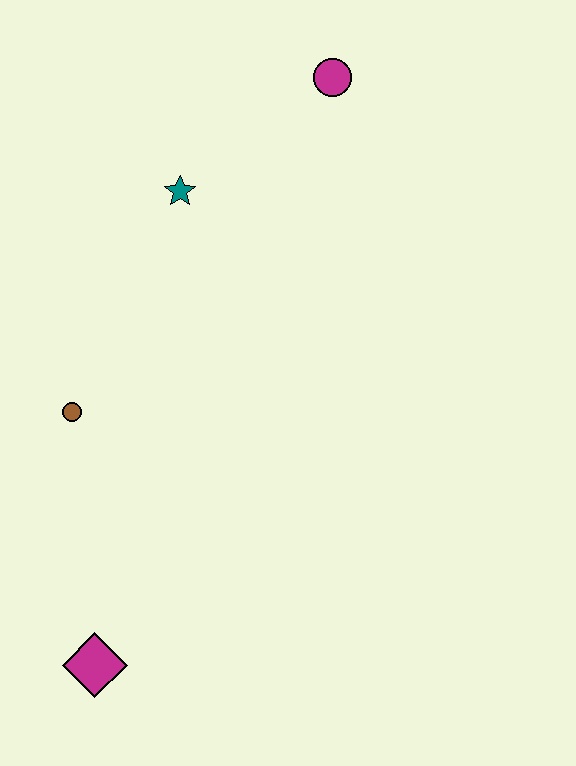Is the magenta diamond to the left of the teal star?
Yes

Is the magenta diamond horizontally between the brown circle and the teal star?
Yes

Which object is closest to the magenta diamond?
The brown circle is closest to the magenta diamond.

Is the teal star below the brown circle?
No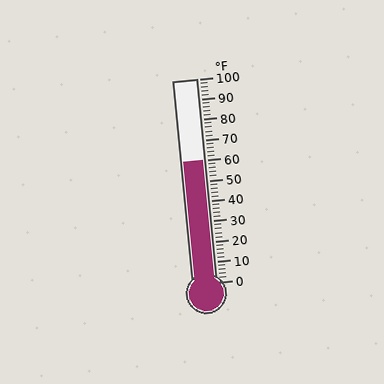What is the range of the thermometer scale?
The thermometer scale ranges from 0°F to 100°F.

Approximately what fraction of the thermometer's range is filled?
The thermometer is filled to approximately 60% of its range.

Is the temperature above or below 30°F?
The temperature is above 30°F.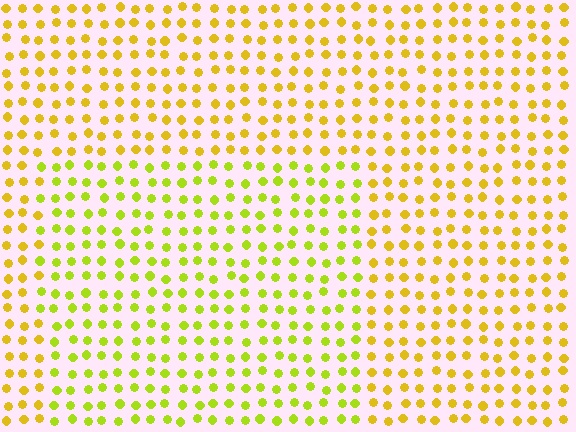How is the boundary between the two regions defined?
The boundary is defined purely by a slight shift in hue (about 28 degrees). Spacing, size, and orientation are identical on both sides.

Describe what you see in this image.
The image is filled with small yellow elements in a uniform arrangement. A rectangle-shaped region is visible where the elements are tinted to a slightly different hue, forming a subtle color boundary.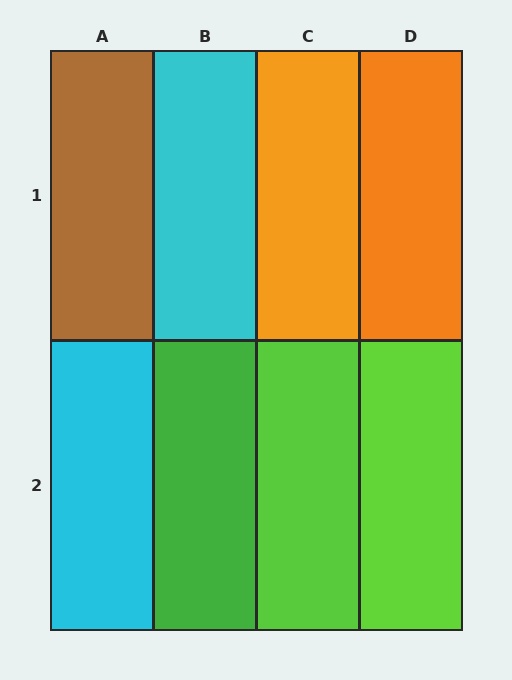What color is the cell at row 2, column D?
Lime.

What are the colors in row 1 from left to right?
Brown, cyan, orange, orange.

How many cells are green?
1 cell is green.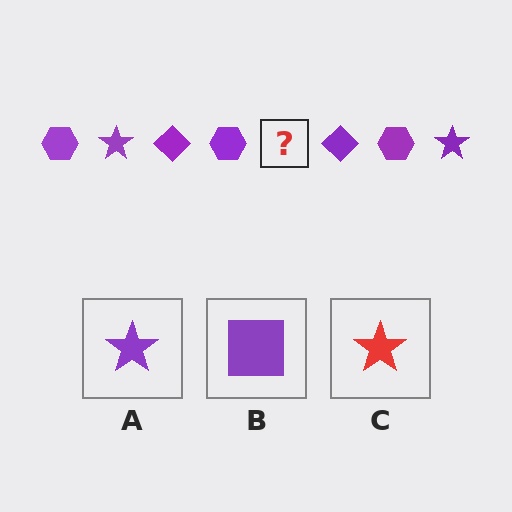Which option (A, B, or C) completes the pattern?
A.